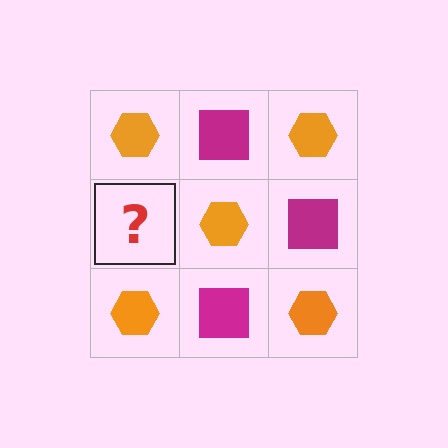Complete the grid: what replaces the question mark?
The question mark should be replaced with a magenta square.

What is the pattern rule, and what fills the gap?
The rule is that it alternates orange hexagon and magenta square in a checkerboard pattern. The gap should be filled with a magenta square.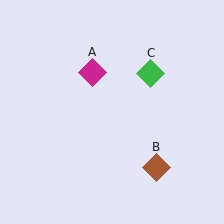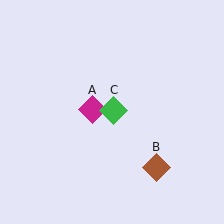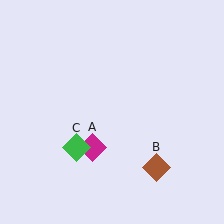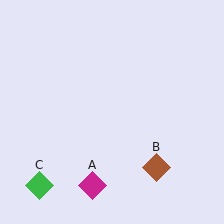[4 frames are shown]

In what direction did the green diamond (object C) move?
The green diamond (object C) moved down and to the left.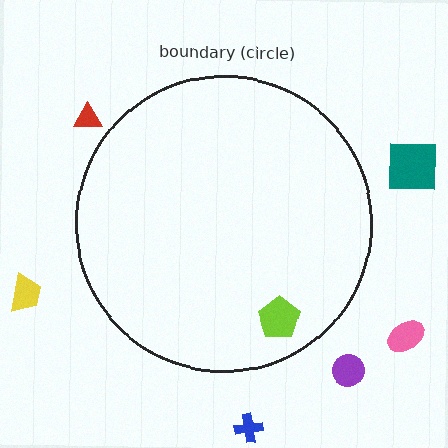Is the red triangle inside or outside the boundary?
Outside.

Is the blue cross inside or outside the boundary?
Outside.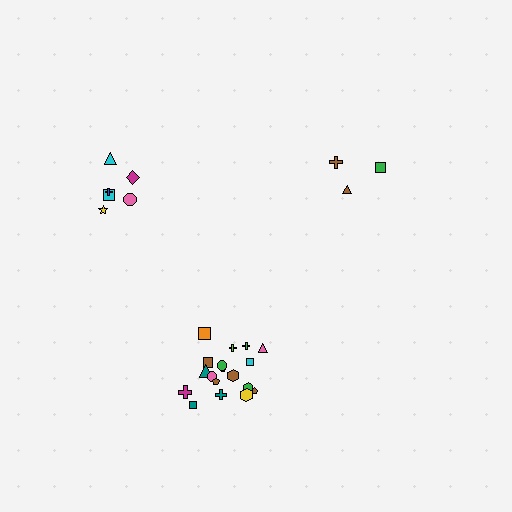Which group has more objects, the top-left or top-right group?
The top-left group.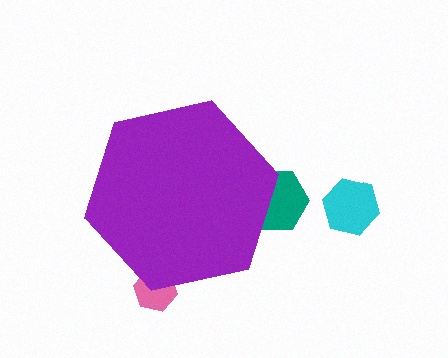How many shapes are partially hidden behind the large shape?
2 shapes are partially hidden.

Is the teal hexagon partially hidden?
Yes, the teal hexagon is partially hidden behind the purple hexagon.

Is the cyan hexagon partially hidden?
No, the cyan hexagon is fully visible.